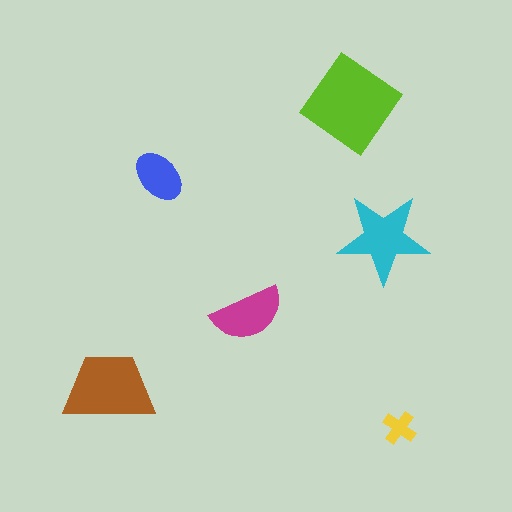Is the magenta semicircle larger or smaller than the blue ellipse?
Larger.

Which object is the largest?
The lime diamond.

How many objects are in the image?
There are 6 objects in the image.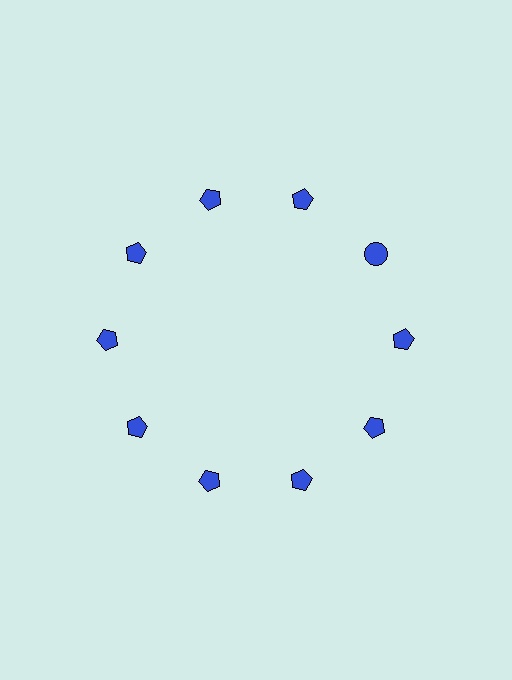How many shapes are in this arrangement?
There are 10 shapes arranged in a ring pattern.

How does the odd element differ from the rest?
It has a different shape: circle instead of pentagon.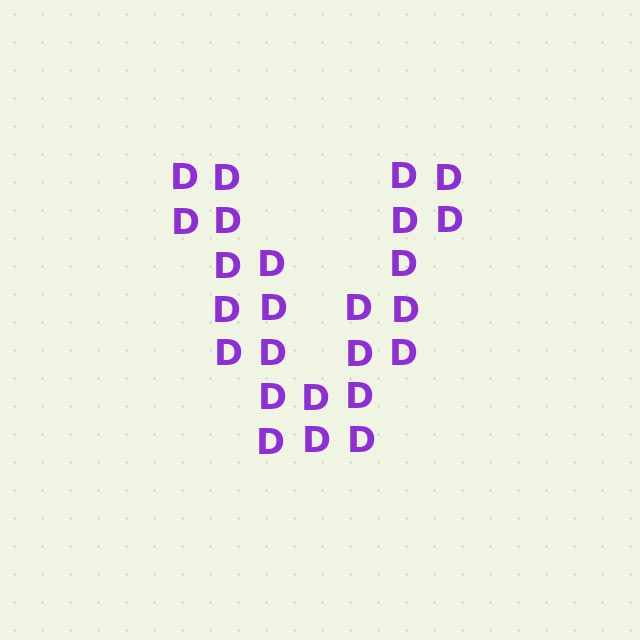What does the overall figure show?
The overall figure shows the letter V.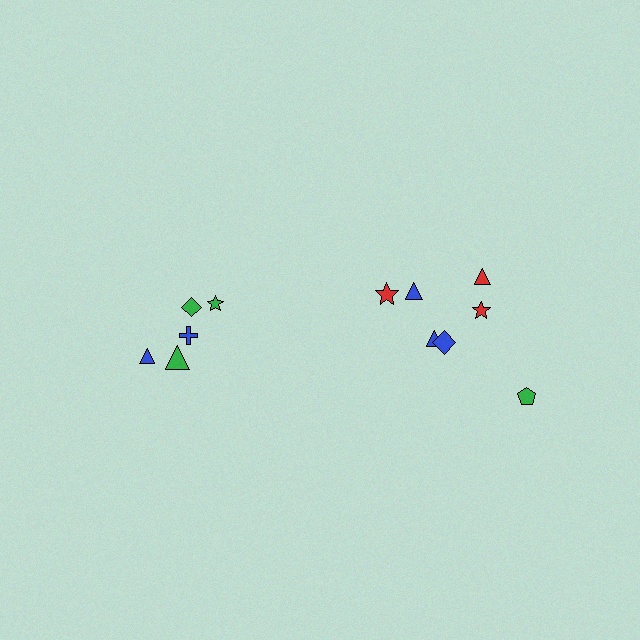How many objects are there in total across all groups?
There are 12 objects.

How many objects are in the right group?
There are 7 objects.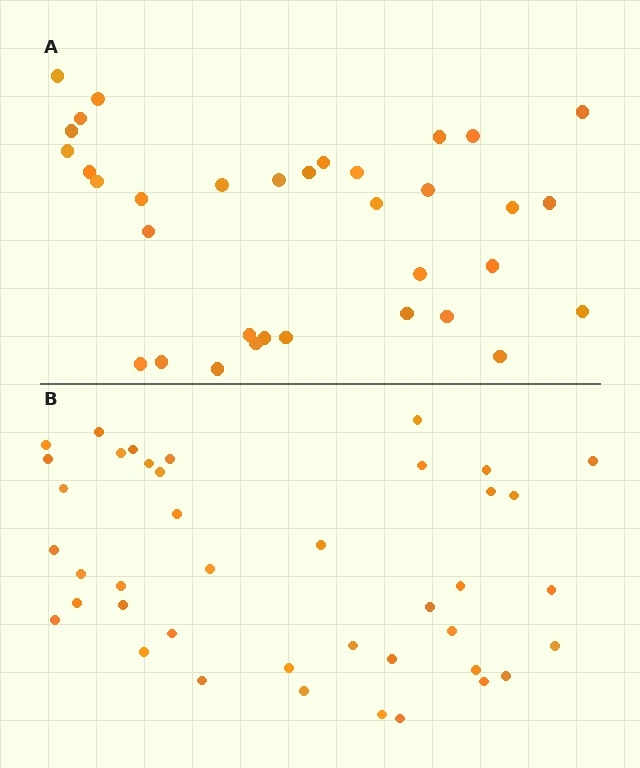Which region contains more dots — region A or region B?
Region B (the bottom region) has more dots.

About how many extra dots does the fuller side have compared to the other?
Region B has roughly 8 or so more dots than region A.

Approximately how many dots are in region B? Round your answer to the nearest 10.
About 40 dots. (The exact count is 41, which rounds to 40.)